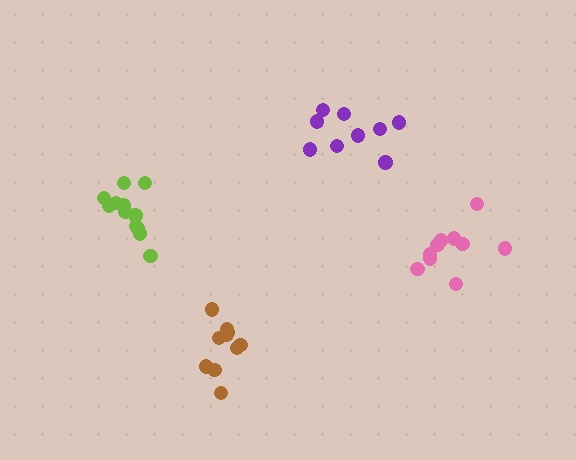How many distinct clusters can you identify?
There are 4 distinct clusters.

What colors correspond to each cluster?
The clusters are colored: purple, pink, brown, lime.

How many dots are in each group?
Group 1: 9 dots, Group 2: 10 dots, Group 3: 10 dots, Group 4: 12 dots (41 total).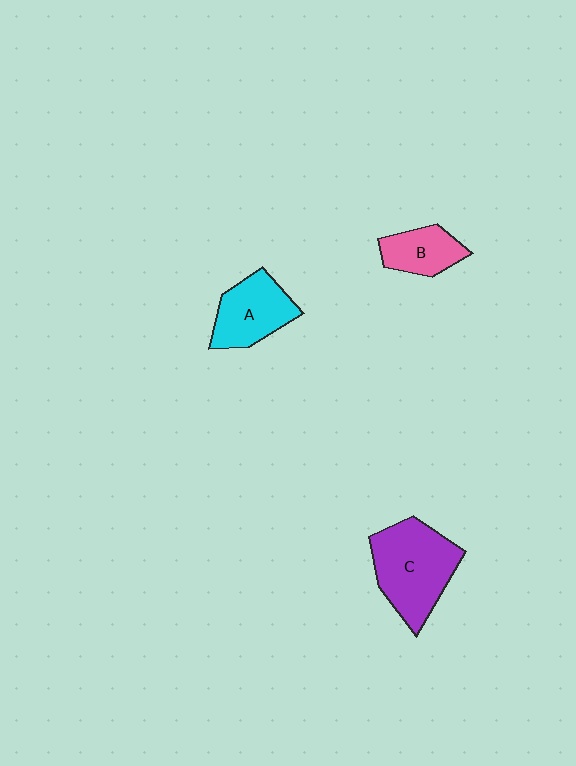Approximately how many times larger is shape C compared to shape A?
Approximately 1.4 times.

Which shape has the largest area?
Shape C (purple).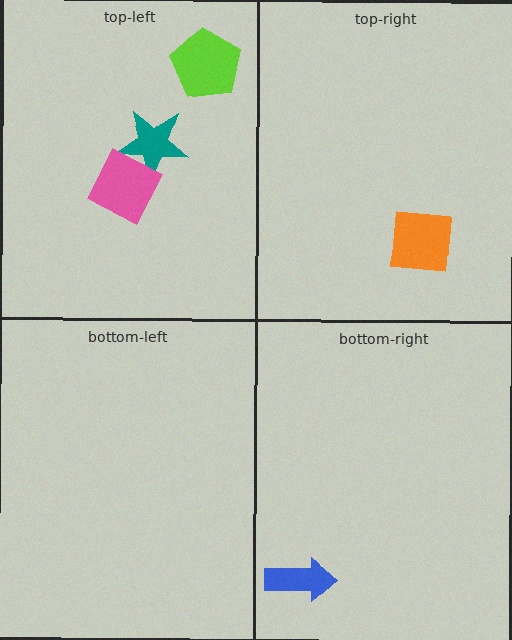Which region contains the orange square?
The top-right region.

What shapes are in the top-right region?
The orange square.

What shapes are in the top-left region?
The teal star, the lime pentagon, the pink diamond.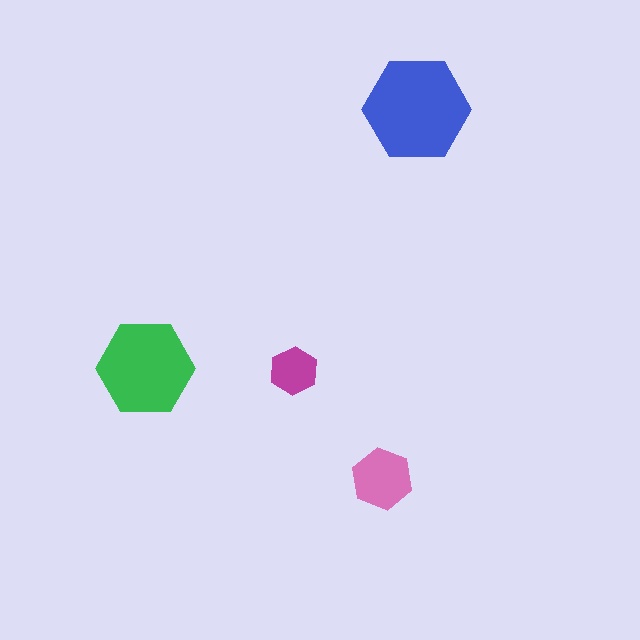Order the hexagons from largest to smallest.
the blue one, the green one, the pink one, the magenta one.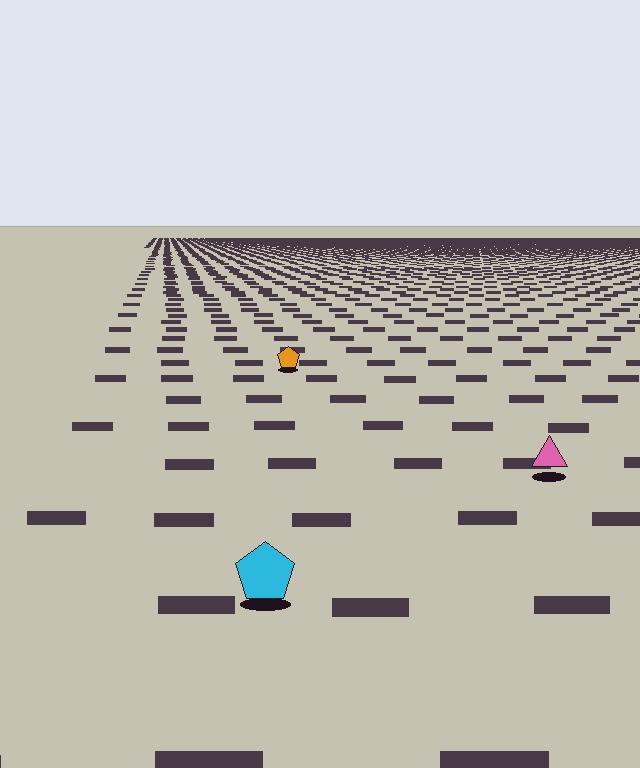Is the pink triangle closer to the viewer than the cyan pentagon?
No. The cyan pentagon is closer — you can tell from the texture gradient: the ground texture is coarser near it.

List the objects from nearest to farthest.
From nearest to farthest: the cyan pentagon, the pink triangle, the orange pentagon.